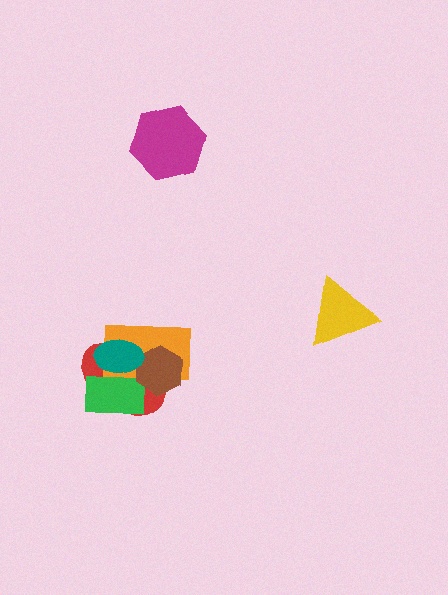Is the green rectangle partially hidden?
Yes, it is partially covered by another shape.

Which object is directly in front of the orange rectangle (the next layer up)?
The brown hexagon is directly in front of the orange rectangle.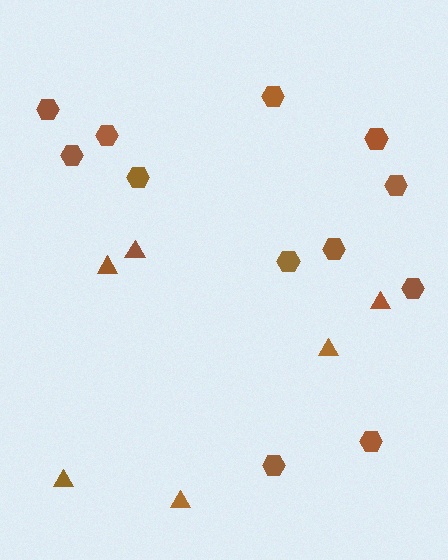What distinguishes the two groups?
There are 2 groups: one group of triangles (6) and one group of hexagons (12).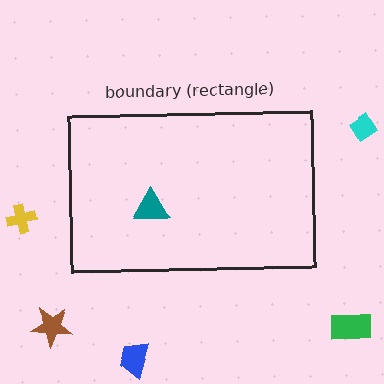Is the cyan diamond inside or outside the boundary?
Outside.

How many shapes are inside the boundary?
1 inside, 5 outside.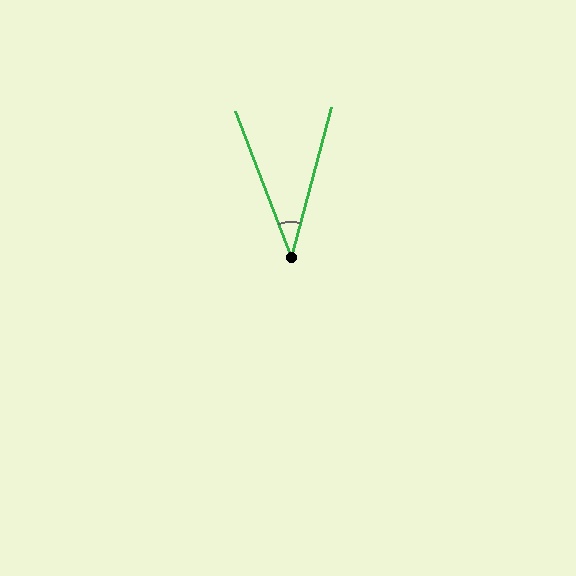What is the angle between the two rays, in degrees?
Approximately 36 degrees.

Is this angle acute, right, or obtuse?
It is acute.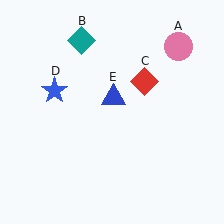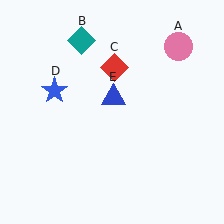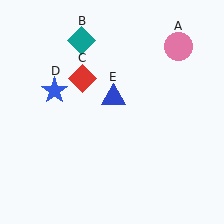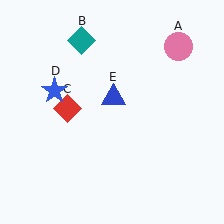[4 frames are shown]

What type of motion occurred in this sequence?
The red diamond (object C) rotated counterclockwise around the center of the scene.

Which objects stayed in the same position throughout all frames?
Pink circle (object A) and teal diamond (object B) and blue star (object D) and blue triangle (object E) remained stationary.